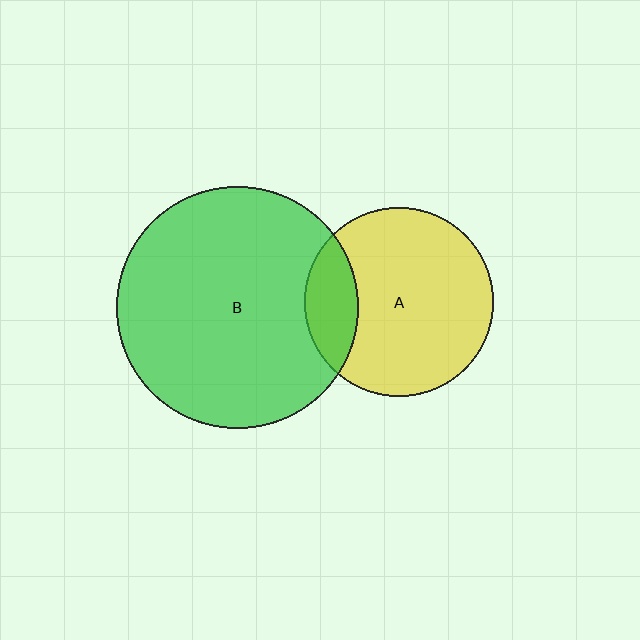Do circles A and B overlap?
Yes.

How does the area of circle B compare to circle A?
Approximately 1.6 times.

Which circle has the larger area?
Circle B (green).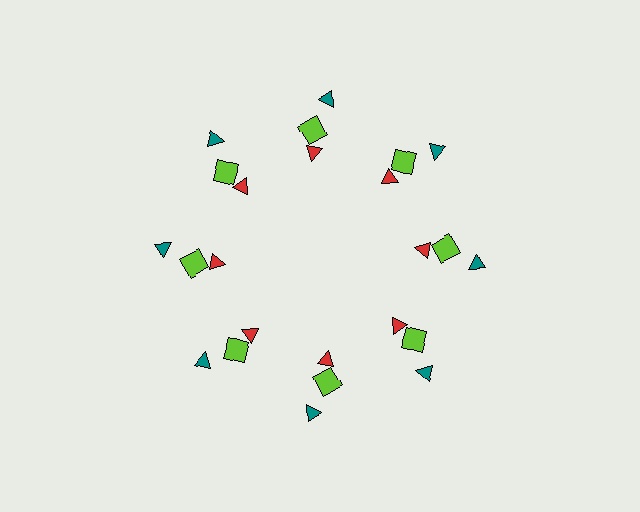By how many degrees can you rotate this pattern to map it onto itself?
The pattern maps onto itself every 45 degrees of rotation.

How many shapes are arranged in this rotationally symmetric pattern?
There are 24 shapes, arranged in 8 groups of 3.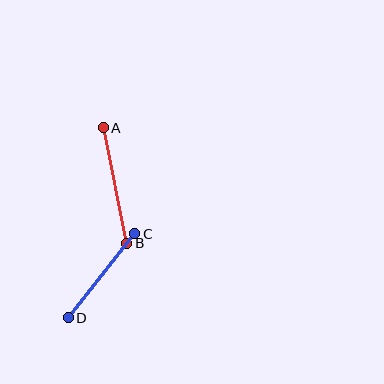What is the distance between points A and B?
The distance is approximately 118 pixels.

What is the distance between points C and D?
The distance is approximately 107 pixels.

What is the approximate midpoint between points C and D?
The midpoint is at approximately (102, 276) pixels.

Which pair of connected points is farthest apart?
Points A and B are farthest apart.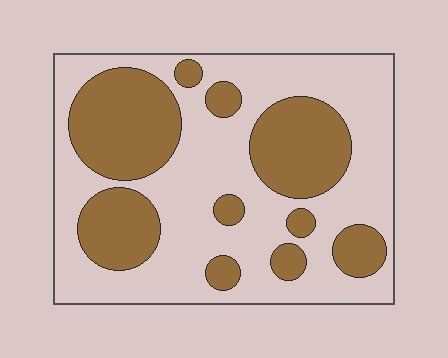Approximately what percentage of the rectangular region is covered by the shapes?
Approximately 35%.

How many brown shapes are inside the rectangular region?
10.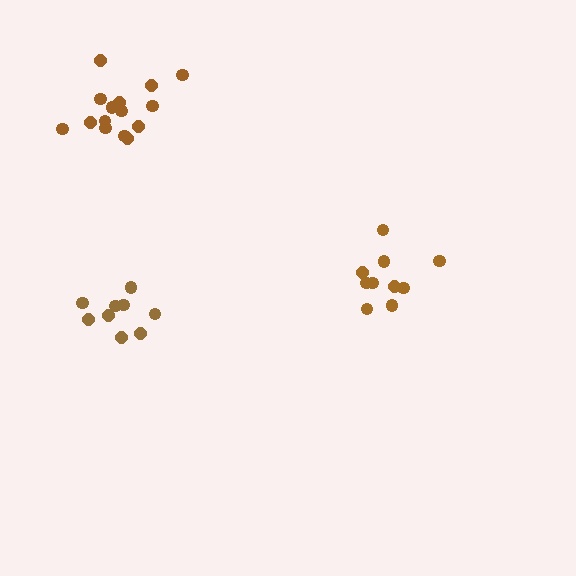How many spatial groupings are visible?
There are 3 spatial groupings.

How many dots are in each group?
Group 1: 10 dots, Group 2: 15 dots, Group 3: 9 dots (34 total).